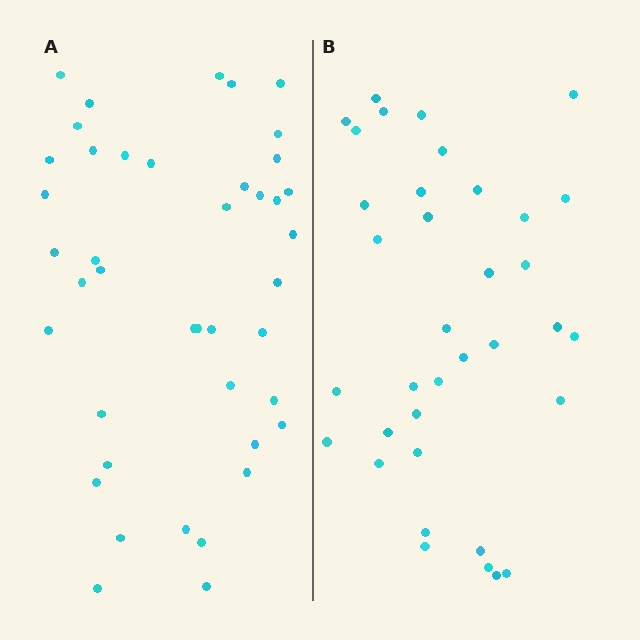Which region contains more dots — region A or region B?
Region A (the left region) has more dots.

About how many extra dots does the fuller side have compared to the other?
Region A has about 6 more dots than region B.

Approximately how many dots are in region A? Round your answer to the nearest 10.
About 40 dots. (The exact count is 42, which rounds to 40.)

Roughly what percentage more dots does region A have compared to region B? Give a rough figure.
About 15% more.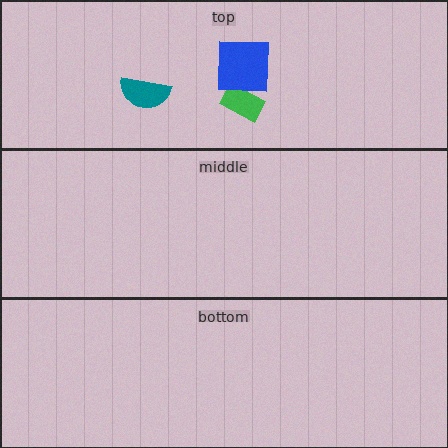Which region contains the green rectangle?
The top region.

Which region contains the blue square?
The top region.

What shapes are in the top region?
The teal semicircle, the green rectangle, the blue square.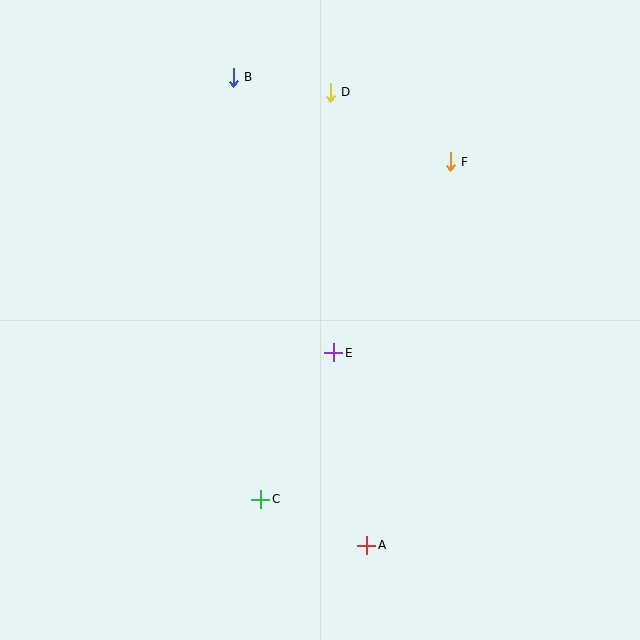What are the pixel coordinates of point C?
Point C is at (261, 499).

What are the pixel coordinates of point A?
Point A is at (367, 545).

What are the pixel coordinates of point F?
Point F is at (450, 162).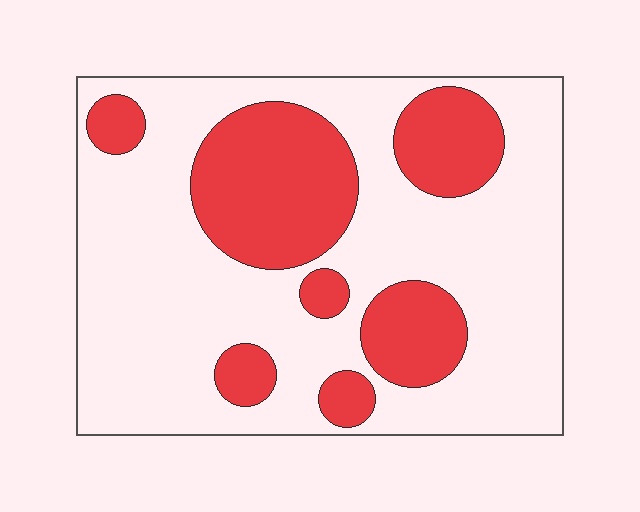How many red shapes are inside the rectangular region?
7.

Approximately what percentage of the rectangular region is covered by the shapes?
Approximately 30%.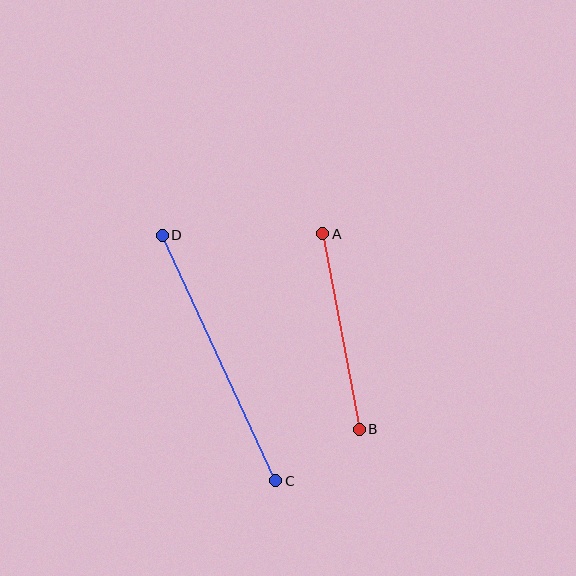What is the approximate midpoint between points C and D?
The midpoint is at approximately (219, 358) pixels.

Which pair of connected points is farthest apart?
Points C and D are farthest apart.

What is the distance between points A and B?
The distance is approximately 199 pixels.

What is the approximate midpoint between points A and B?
The midpoint is at approximately (341, 332) pixels.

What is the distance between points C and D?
The distance is approximately 271 pixels.